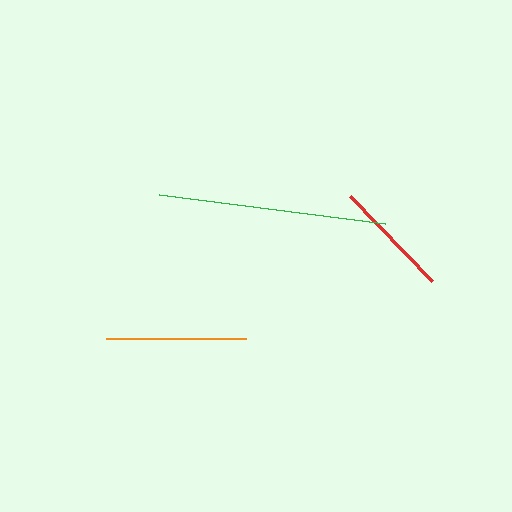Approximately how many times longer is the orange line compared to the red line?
The orange line is approximately 1.2 times the length of the red line.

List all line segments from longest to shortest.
From longest to shortest: green, orange, red.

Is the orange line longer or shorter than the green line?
The green line is longer than the orange line.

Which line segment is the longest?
The green line is the longest at approximately 228 pixels.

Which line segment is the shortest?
The red line is the shortest at approximately 118 pixels.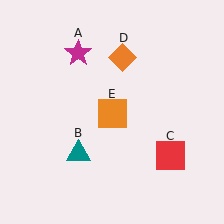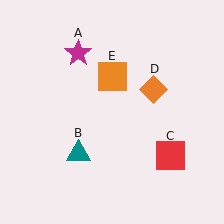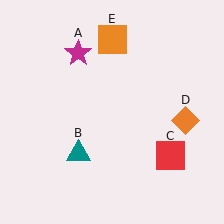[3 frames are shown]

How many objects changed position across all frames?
2 objects changed position: orange diamond (object D), orange square (object E).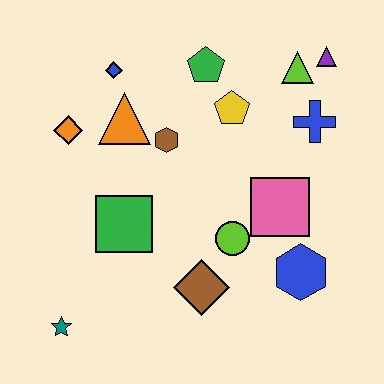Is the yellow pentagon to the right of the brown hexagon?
Yes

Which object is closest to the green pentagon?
The yellow pentagon is closest to the green pentagon.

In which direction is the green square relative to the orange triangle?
The green square is below the orange triangle.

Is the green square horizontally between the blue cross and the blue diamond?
Yes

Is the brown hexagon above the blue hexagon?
Yes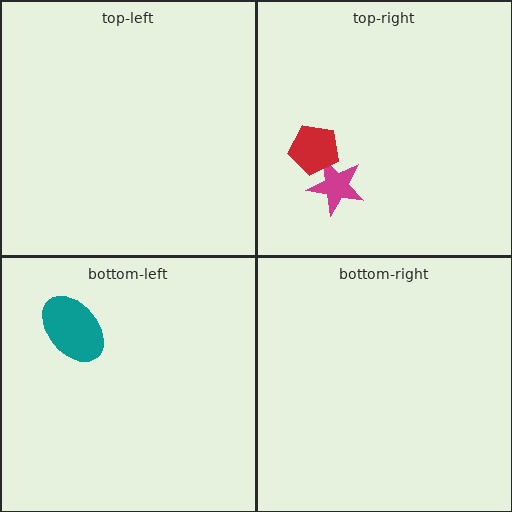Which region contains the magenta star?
The top-right region.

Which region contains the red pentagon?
The top-right region.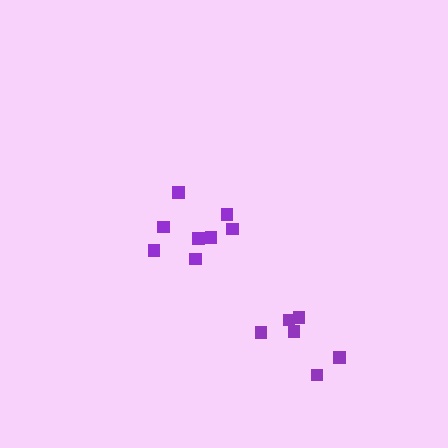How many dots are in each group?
Group 1: 8 dots, Group 2: 6 dots (14 total).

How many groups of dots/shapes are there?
There are 2 groups.